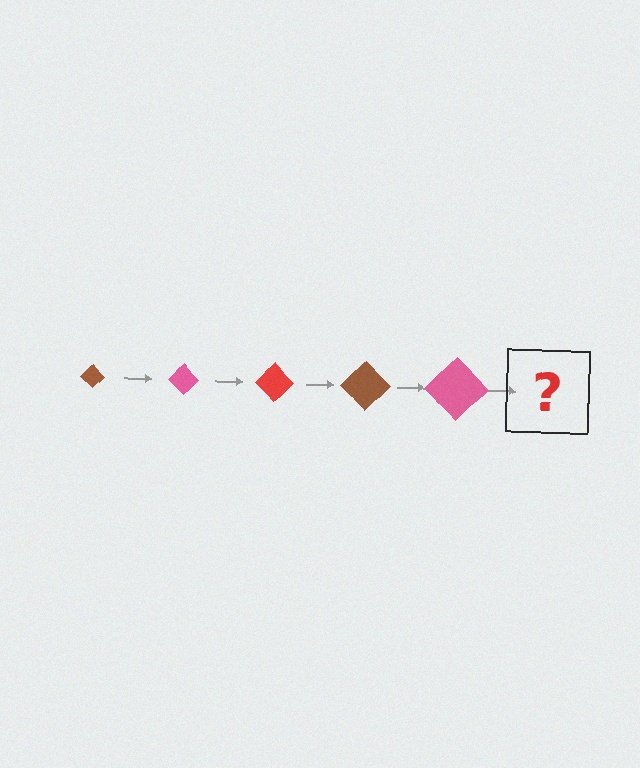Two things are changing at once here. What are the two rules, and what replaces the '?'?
The two rules are that the diamond grows larger each step and the color cycles through brown, pink, and red. The '?' should be a red diamond, larger than the previous one.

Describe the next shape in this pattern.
It should be a red diamond, larger than the previous one.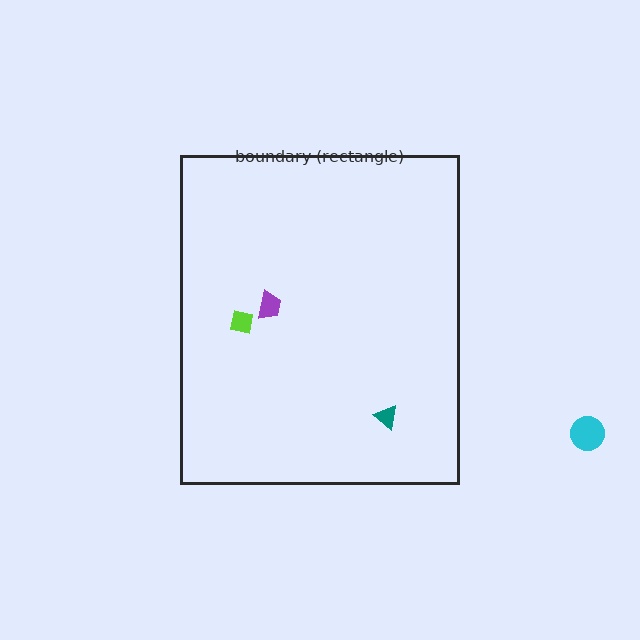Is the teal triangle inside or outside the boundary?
Inside.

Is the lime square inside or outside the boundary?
Inside.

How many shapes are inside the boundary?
3 inside, 1 outside.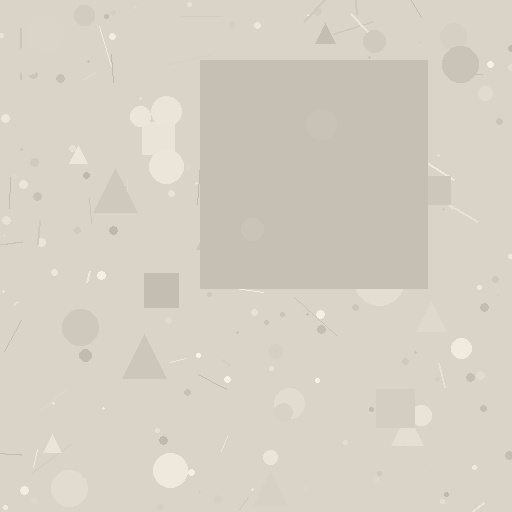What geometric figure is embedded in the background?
A square is embedded in the background.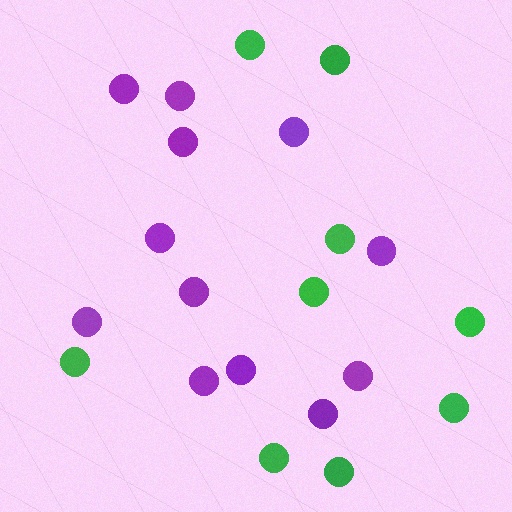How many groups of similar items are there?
There are 2 groups: one group of green circles (9) and one group of purple circles (12).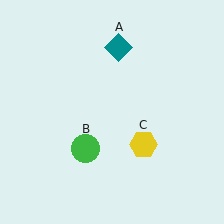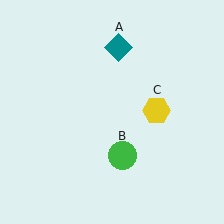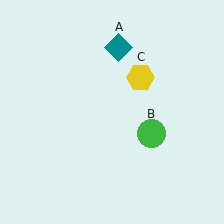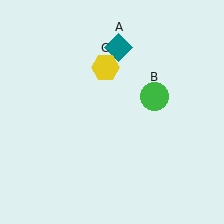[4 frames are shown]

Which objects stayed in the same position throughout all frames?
Teal diamond (object A) remained stationary.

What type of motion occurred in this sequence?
The green circle (object B), yellow hexagon (object C) rotated counterclockwise around the center of the scene.